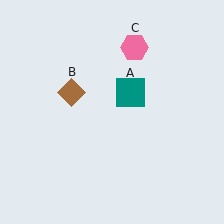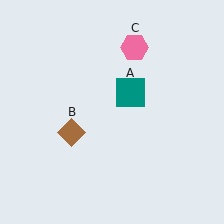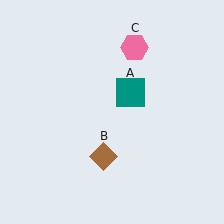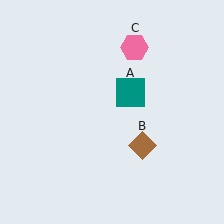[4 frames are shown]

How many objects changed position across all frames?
1 object changed position: brown diamond (object B).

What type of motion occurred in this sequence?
The brown diamond (object B) rotated counterclockwise around the center of the scene.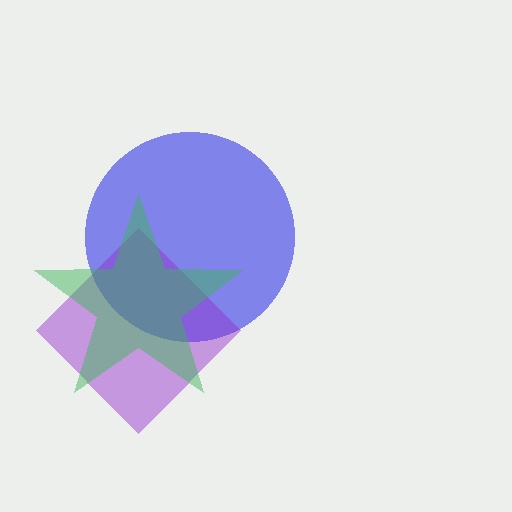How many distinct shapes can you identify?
There are 3 distinct shapes: a blue circle, a purple diamond, a green star.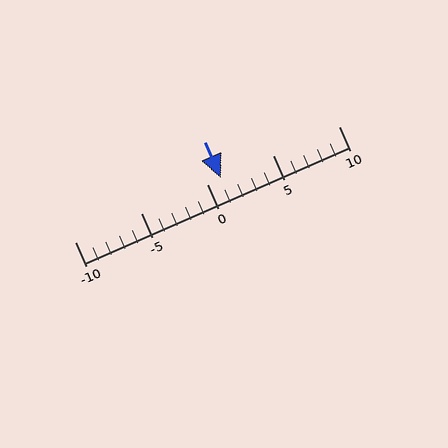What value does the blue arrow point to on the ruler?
The blue arrow points to approximately 1.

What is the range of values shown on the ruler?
The ruler shows values from -10 to 10.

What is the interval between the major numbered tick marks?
The major tick marks are spaced 5 units apart.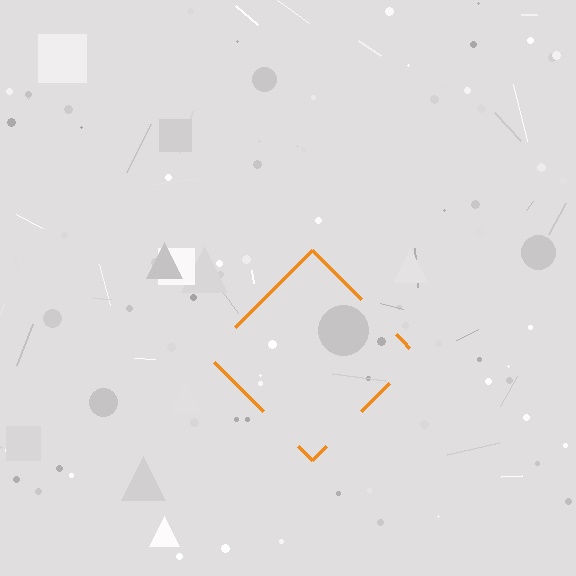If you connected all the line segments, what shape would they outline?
They would outline a diamond.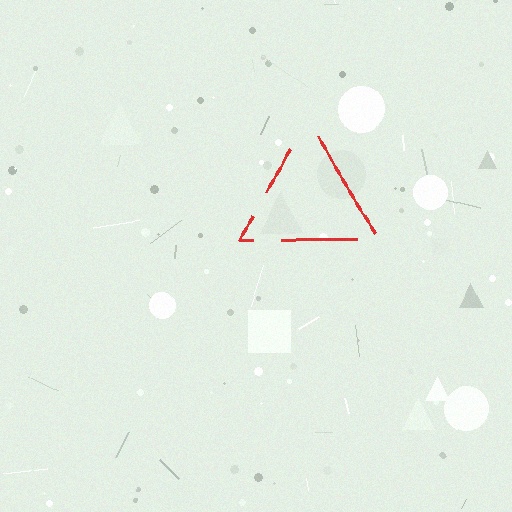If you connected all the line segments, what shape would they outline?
They would outline a triangle.